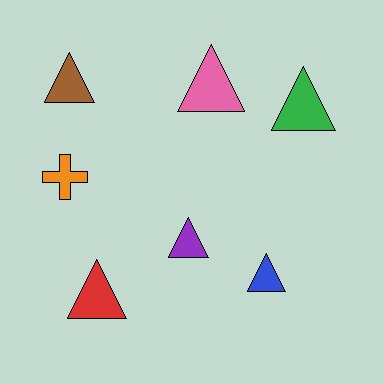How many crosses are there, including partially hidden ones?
There is 1 cross.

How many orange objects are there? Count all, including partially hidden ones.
There is 1 orange object.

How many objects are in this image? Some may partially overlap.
There are 7 objects.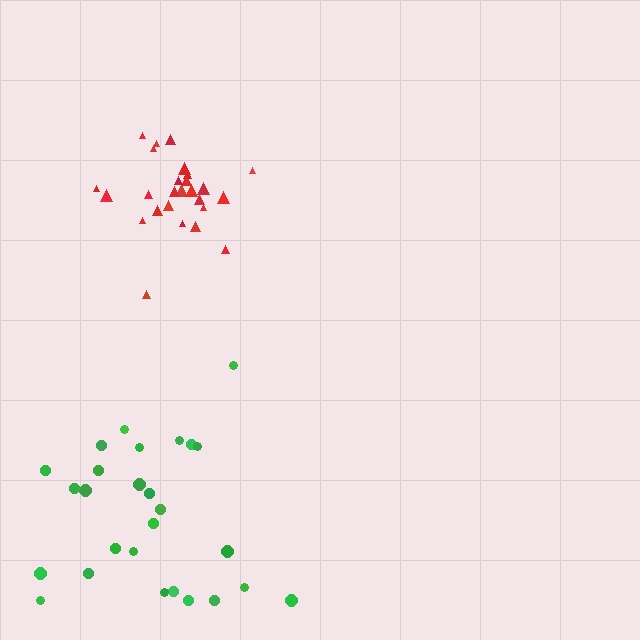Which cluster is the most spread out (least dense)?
Green.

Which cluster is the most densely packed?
Red.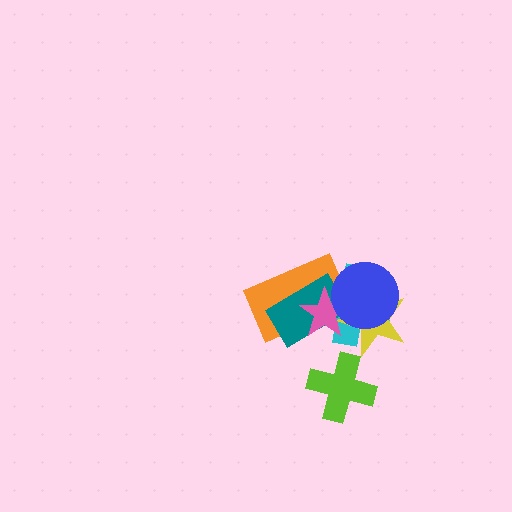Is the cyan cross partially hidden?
Yes, it is partially covered by another shape.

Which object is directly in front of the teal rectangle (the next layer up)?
The pink star is directly in front of the teal rectangle.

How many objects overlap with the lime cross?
0 objects overlap with the lime cross.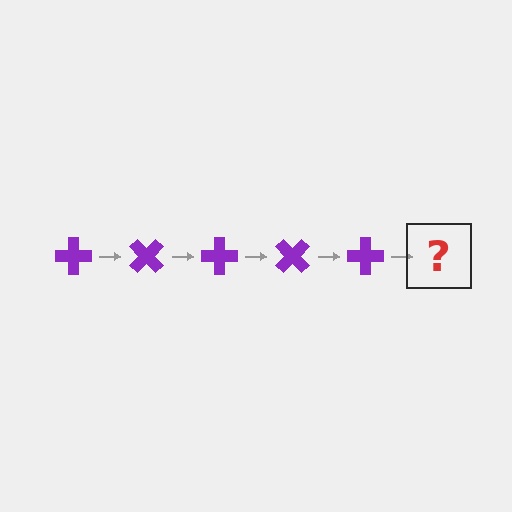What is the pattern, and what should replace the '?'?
The pattern is that the cross rotates 45 degrees each step. The '?' should be a purple cross rotated 225 degrees.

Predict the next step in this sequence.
The next step is a purple cross rotated 225 degrees.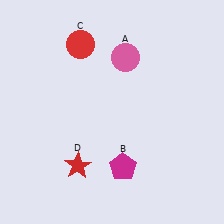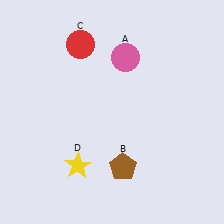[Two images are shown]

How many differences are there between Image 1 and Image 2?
There are 2 differences between the two images.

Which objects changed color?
B changed from magenta to brown. D changed from red to yellow.